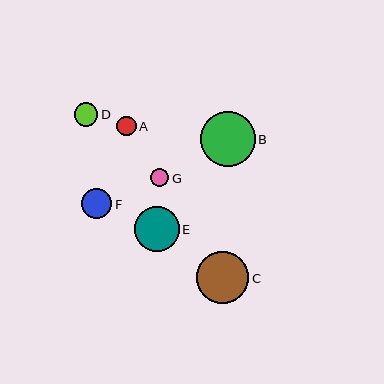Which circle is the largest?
Circle B is the largest with a size of approximately 54 pixels.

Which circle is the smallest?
Circle G is the smallest with a size of approximately 18 pixels.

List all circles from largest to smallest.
From largest to smallest: B, C, E, F, D, A, G.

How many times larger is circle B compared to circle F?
Circle B is approximately 1.8 times the size of circle F.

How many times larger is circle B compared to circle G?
Circle B is approximately 3.0 times the size of circle G.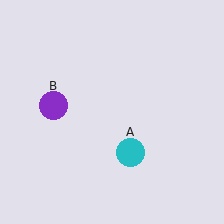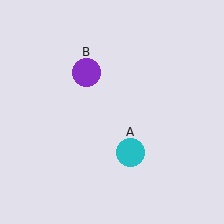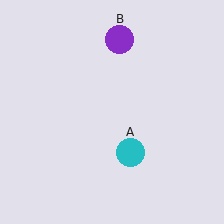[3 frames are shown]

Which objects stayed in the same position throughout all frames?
Cyan circle (object A) remained stationary.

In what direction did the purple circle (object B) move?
The purple circle (object B) moved up and to the right.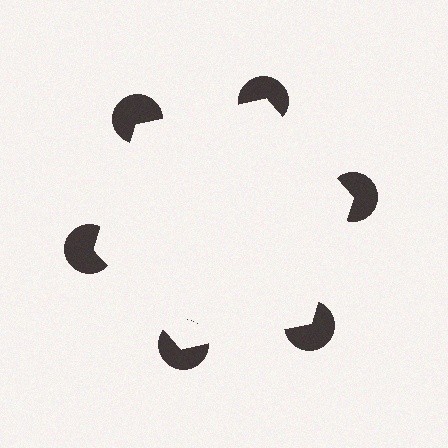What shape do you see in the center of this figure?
An illusory hexagon — its edges are inferred from the aligned wedge cuts in the pac-man discs, not physically drawn.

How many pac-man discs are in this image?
There are 6 — one at each vertex of the illusory hexagon.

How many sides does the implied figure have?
6 sides.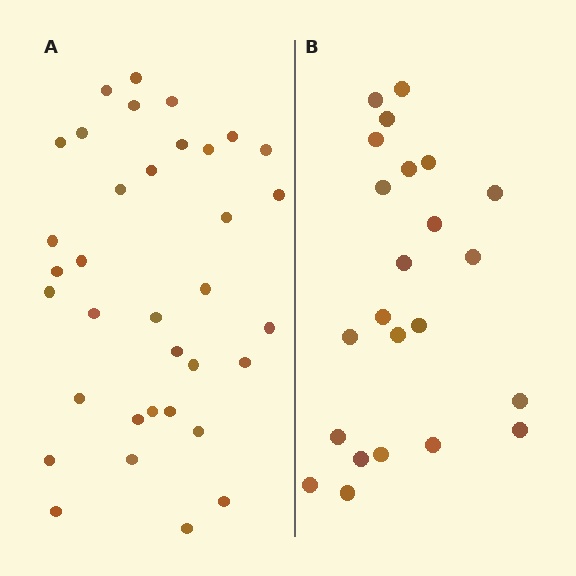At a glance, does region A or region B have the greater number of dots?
Region A (the left region) has more dots.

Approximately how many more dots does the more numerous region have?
Region A has roughly 12 or so more dots than region B.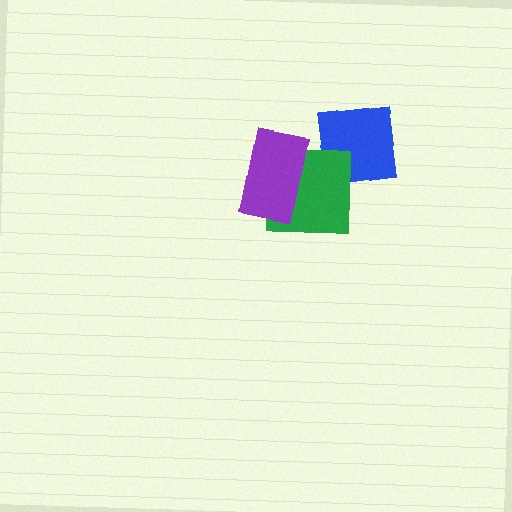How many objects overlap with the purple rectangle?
1 object overlaps with the purple rectangle.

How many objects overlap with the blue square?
1 object overlaps with the blue square.